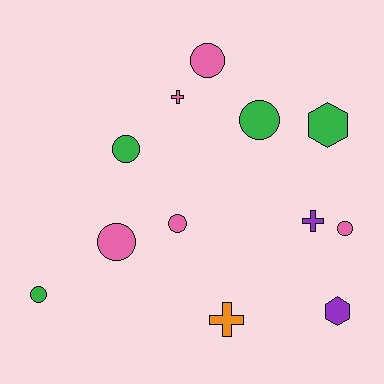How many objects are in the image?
There are 12 objects.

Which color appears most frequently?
Pink, with 5 objects.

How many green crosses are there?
There are no green crosses.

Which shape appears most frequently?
Circle, with 7 objects.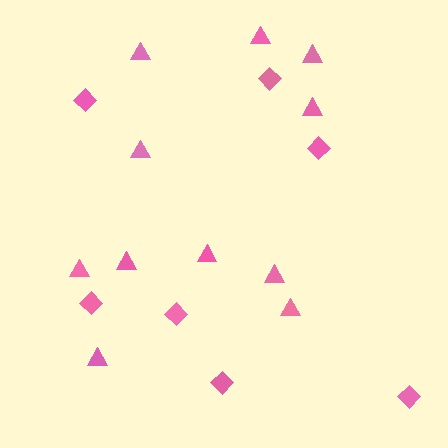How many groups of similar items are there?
There are 2 groups: one group of diamonds (7) and one group of triangles (11).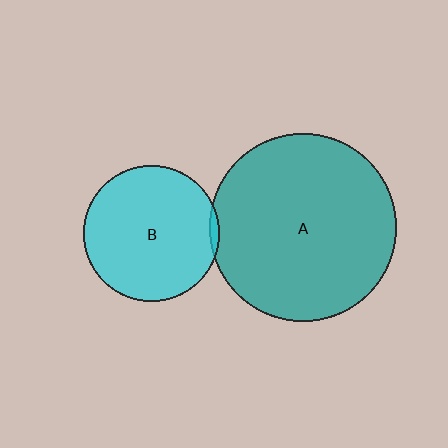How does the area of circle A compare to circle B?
Approximately 1.9 times.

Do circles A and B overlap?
Yes.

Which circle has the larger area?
Circle A (teal).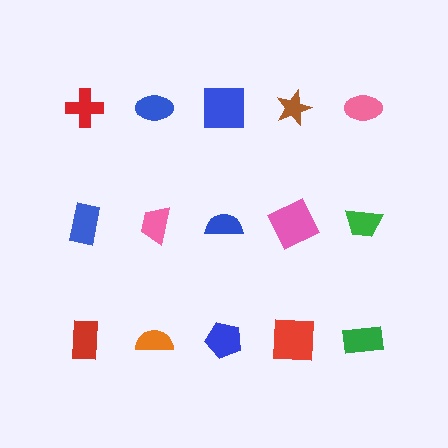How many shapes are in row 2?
5 shapes.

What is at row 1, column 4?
A brown star.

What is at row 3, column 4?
A red square.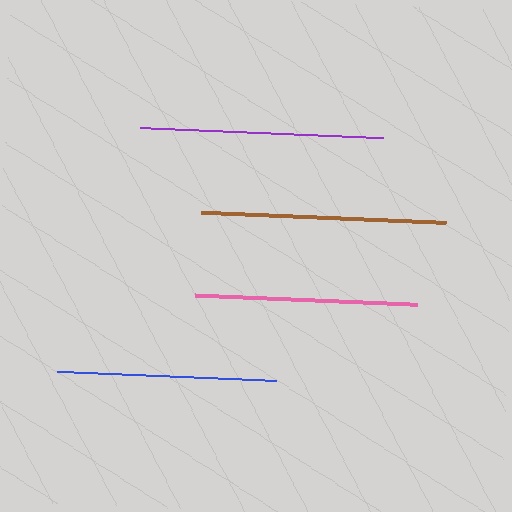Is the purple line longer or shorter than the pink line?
The purple line is longer than the pink line.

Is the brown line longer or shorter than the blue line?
The brown line is longer than the blue line.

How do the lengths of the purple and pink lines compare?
The purple and pink lines are approximately the same length.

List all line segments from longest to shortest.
From longest to shortest: brown, purple, pink, blue.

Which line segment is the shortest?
The blue line is the shortest at approximately 218 pixels.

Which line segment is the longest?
The brown line is the longest at approximately 245 pixels.